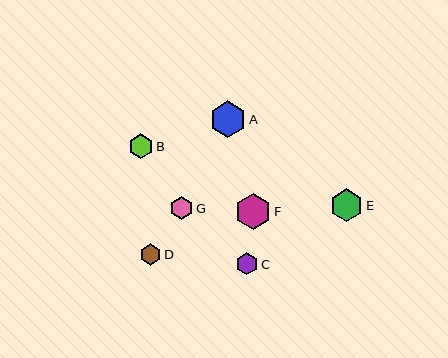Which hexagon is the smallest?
Hexagon D is the smallest with a size of approximately 21 pixels.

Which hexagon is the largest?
Hexagon A is the largest with a size of approximately 37 pixels.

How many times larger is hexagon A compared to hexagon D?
Hexagon A is approximately 1.7 times the size of hexagon D.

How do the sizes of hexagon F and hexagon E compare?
Hexagon F and hexagon E are approximately the same size.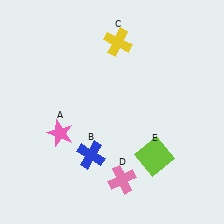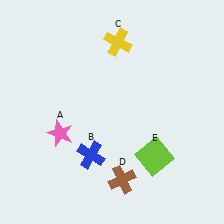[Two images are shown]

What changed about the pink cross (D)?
In Image 1, D is pink. In Image 2, it changed to brown.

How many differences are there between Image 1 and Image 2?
There is 1 difference between the two images.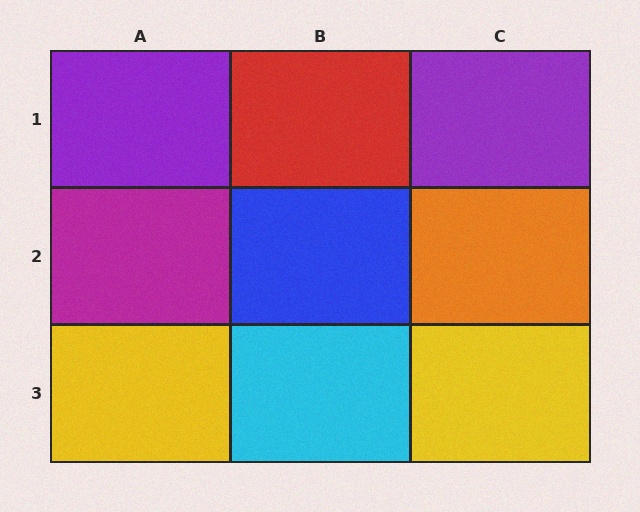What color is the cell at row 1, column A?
Purple.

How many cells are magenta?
1 cell is magenta.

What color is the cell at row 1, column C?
Purple.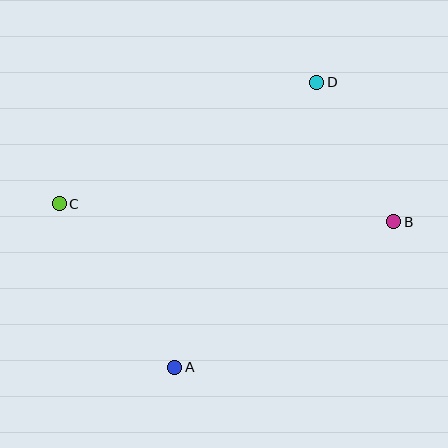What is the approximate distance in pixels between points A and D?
The distance between A and D is approximately 319 pixels.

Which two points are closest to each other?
Points B and D are closest to each other.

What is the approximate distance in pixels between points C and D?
The distance between C and D is approximately 285 pixels.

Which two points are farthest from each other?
Points B and C are farthest from each other.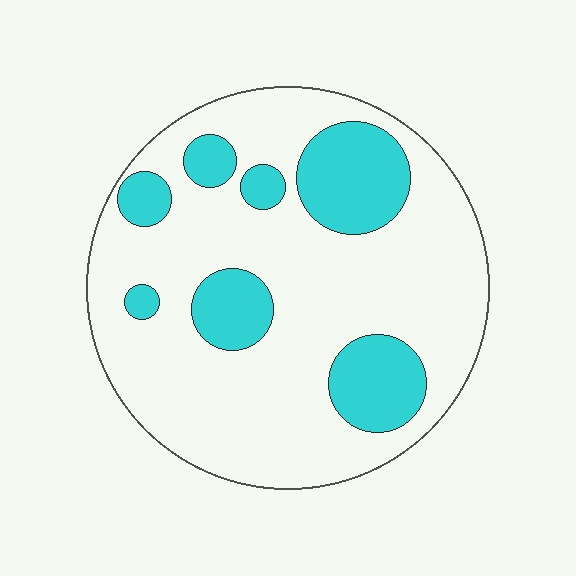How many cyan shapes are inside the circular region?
7.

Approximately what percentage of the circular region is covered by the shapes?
Approximately 25%.